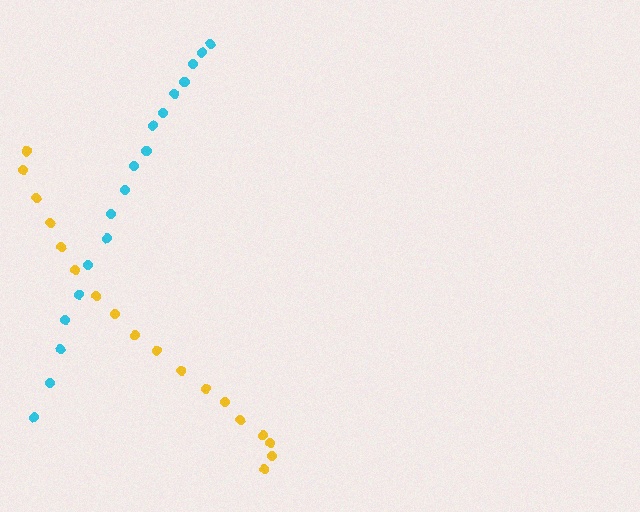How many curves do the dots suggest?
There are 2 distinct paths.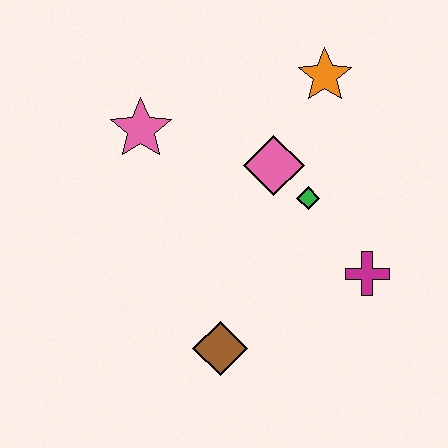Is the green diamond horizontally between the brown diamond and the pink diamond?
No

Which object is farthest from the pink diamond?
The brown diamond is farthest from the pink diamond.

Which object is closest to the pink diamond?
The green diamond is closest to the pink diamond.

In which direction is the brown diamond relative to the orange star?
The brown diamond is below the orange star.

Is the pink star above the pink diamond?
Yes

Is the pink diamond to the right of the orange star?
No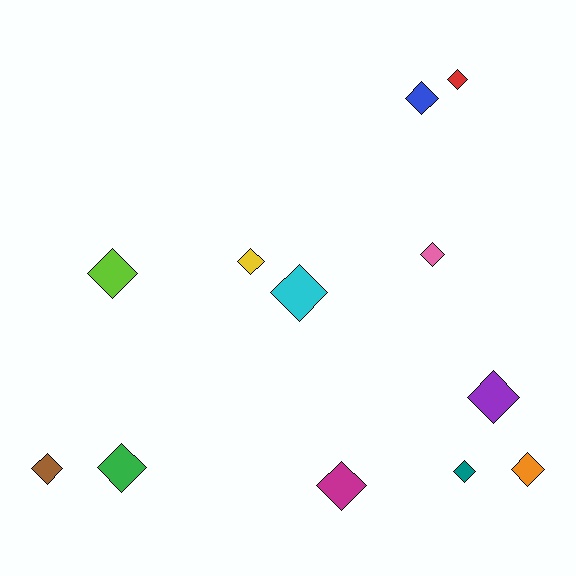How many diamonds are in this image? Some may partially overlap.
There are 12 diamonds.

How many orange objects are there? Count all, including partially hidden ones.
There is 1 orange object.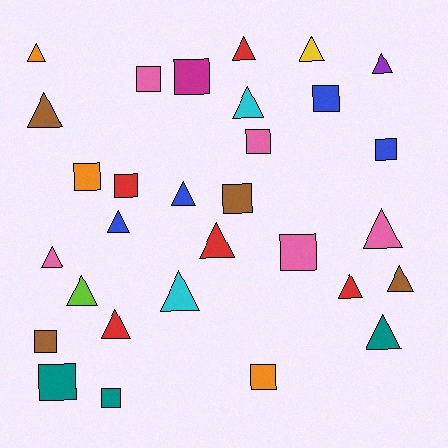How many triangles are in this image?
There are 17 triangles.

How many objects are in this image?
There are 30 objects.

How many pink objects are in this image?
There are 5 pink objects.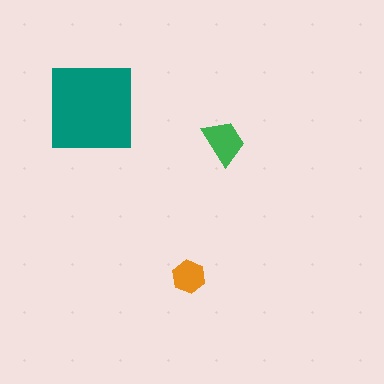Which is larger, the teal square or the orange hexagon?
The teal square.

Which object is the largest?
The teal square.